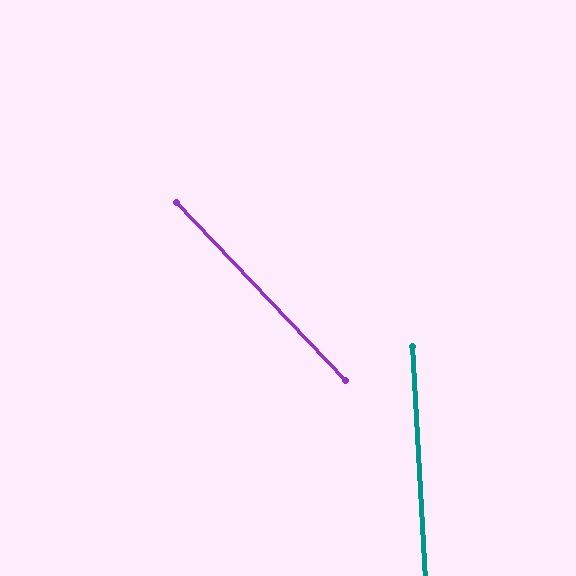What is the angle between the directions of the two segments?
Approximately 40 degrees.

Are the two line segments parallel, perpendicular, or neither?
Neither parallel nor perpendicular — they differ by about 40°.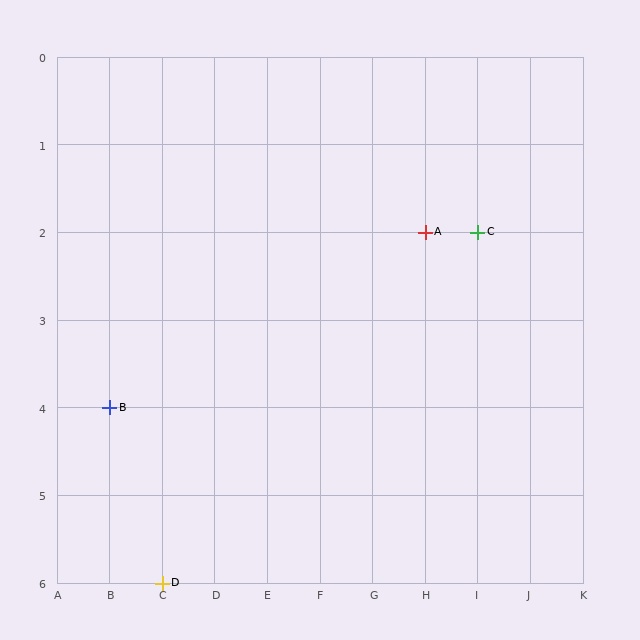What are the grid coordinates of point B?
Point B is at grid coordinates (B, 4).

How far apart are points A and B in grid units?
Points A and B are 6 columns and 2 rows apart (about 6.3 grid units diagonally).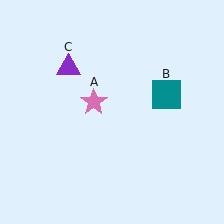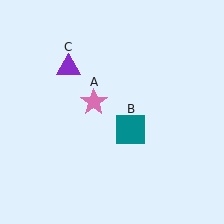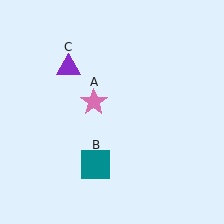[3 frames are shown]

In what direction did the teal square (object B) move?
The teal square (object B) moved down and to the left.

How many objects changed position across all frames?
1 object changed position: teal square (object B).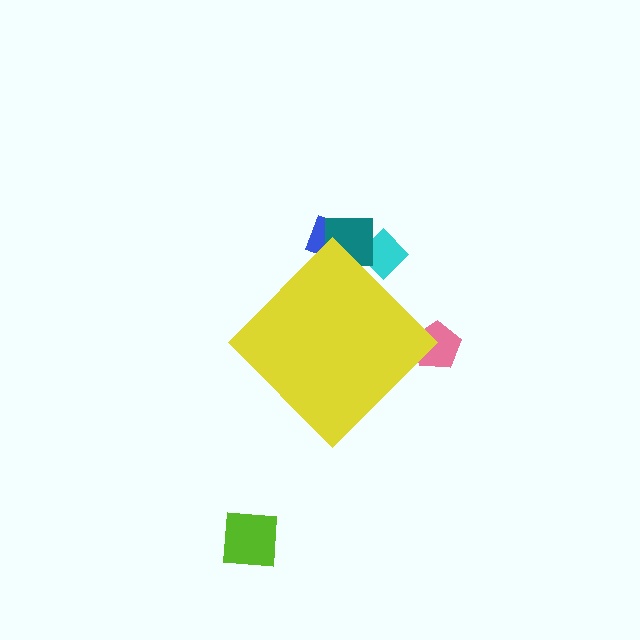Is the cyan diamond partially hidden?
Yes, the cyan diamond is partially hidden behind the yellow diamond.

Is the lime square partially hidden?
No, the lime square is fully visible.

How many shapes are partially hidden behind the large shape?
4 shapes are partially hidden.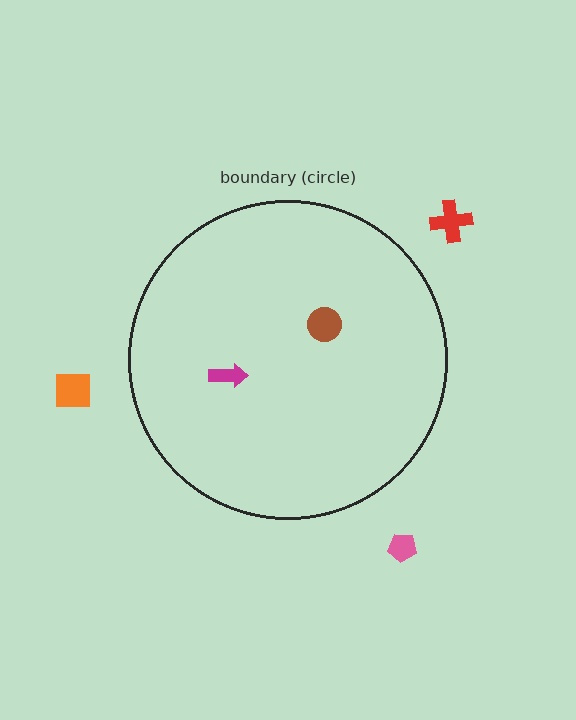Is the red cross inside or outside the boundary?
Outside.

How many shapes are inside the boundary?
2 inside, 3 outside.